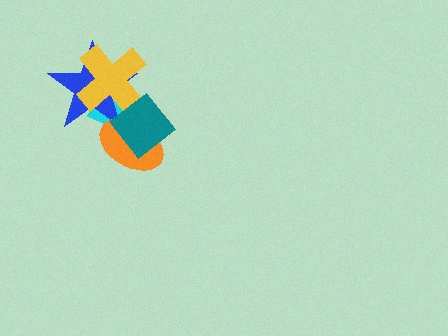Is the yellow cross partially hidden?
Yes, it is partially covered by another shape.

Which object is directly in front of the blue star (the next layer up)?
The orange ellipse is directly in front of the blue star.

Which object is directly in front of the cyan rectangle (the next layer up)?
The blue star is directly in front of the cyan rectangle.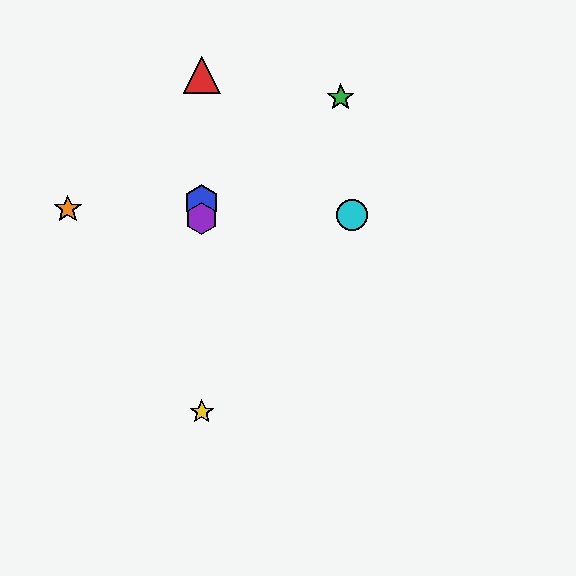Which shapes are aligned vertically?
The red triangle, the blue hexagon, the yellow star, the purple hexagon are aligned vertically.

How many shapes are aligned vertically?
4 shapes (the red triangle, the blue hexagon, the yellow star, the purple hexagon) are aligned vertically.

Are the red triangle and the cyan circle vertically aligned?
No, the red triangle is at x≈202 and the cyan circle is at x≈352.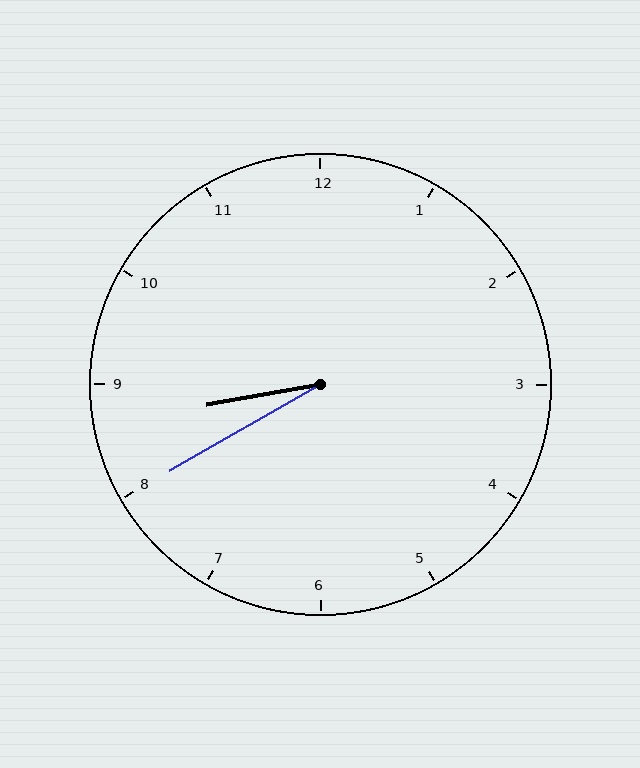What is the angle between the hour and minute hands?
Approximately 20 degrees.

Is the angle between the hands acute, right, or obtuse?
It is acute.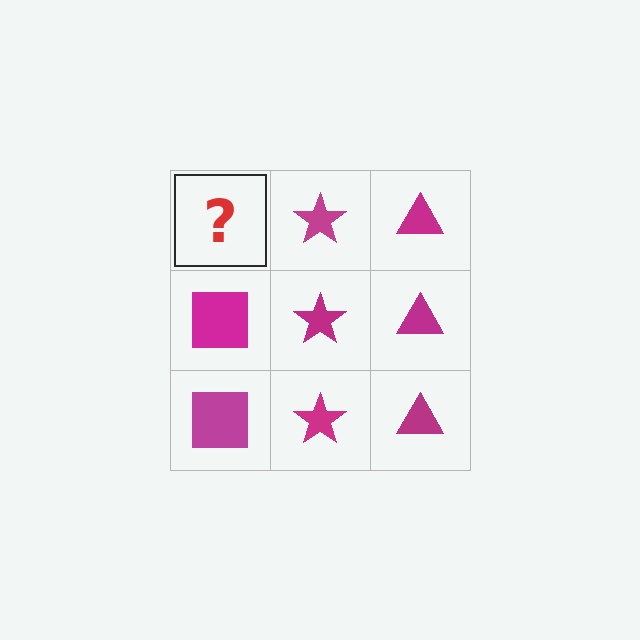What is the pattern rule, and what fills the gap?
The rule is that each column has a consistent shape. The gap should be filled with a magenta square.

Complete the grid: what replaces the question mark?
The question mark should be replaced with a magenta square.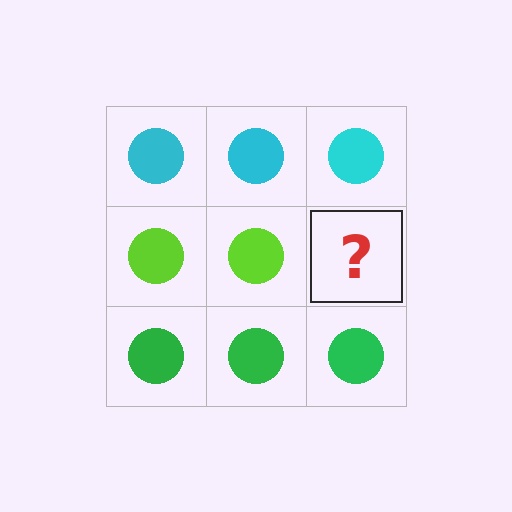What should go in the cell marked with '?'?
The missing cell should contain a lime circle.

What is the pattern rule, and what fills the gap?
The rule is that each row has a consistent color. The gap should be filled with a lime circle.